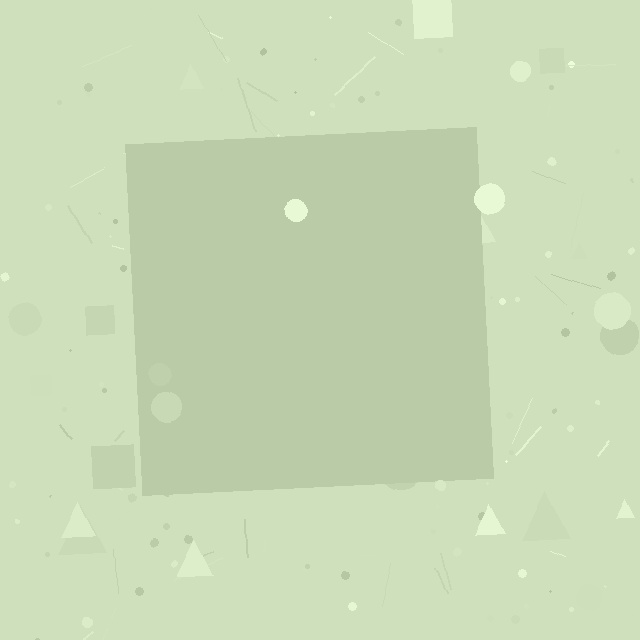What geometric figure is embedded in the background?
A square is embedded in the background.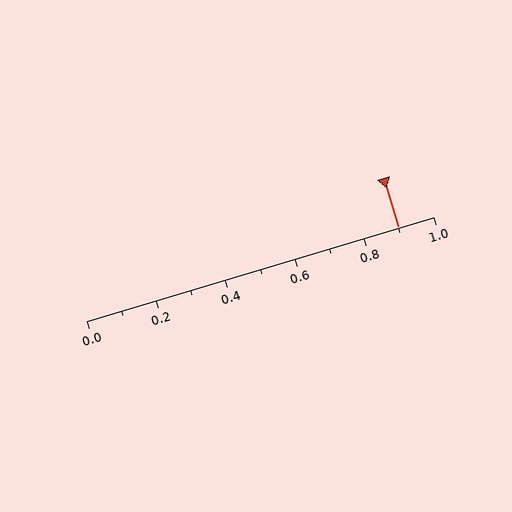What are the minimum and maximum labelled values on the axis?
The axis runs from 0.0 to 1.0.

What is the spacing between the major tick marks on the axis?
The major ticks are spaced 0.2 apart.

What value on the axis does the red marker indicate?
The marker indicates approximately 0.9.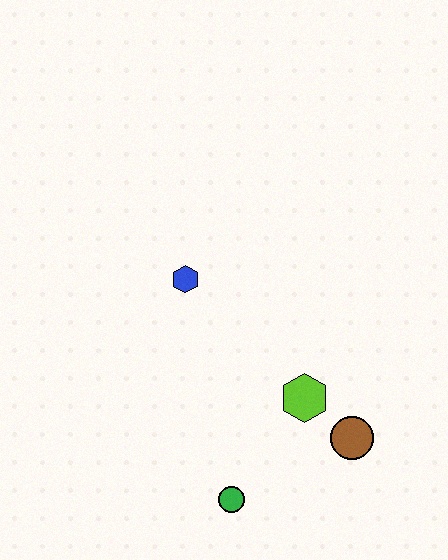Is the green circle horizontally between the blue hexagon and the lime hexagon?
Yes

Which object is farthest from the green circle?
The blue hexagon is farthest from the green circle.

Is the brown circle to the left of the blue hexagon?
No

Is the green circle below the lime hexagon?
Yes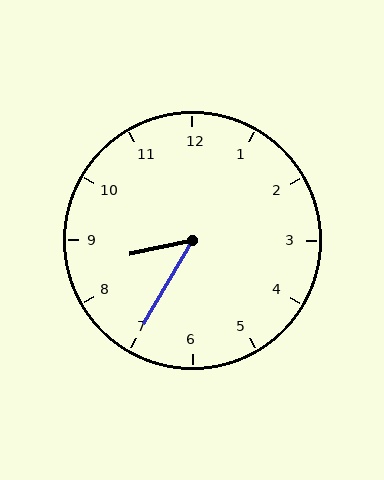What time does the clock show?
8:35.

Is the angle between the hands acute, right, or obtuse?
It is acute.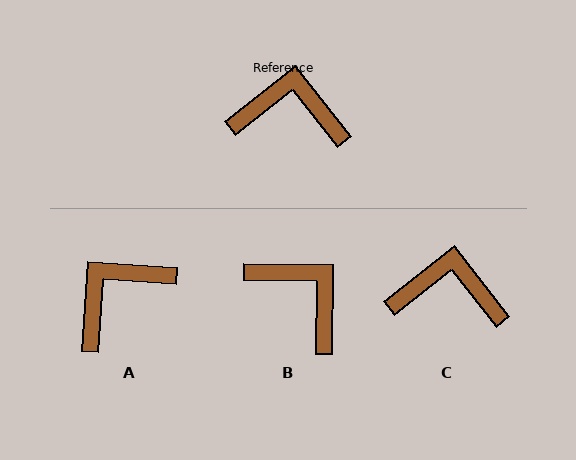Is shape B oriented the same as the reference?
No, it is off by about 39 degrees.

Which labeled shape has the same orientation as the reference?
C.